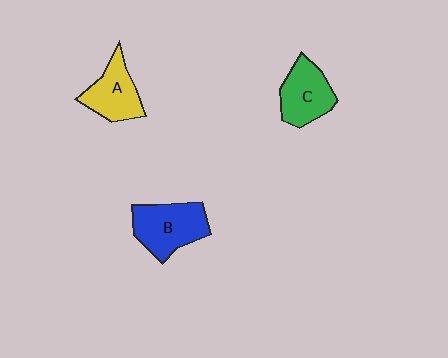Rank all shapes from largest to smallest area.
From largest to smallest: B (blue), C (green), A (yellow).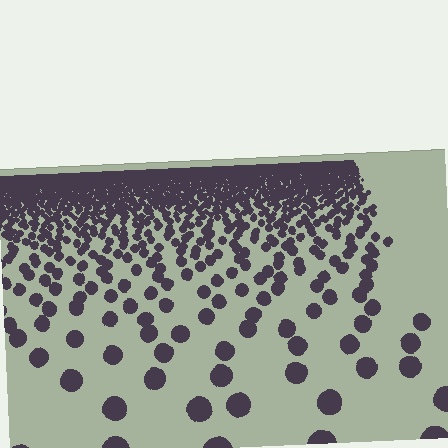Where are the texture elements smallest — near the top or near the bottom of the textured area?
Near the top.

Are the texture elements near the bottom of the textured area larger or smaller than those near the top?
Larger. Near the bottom, elements are closer to the viewer and appear at a bigger on-screen size.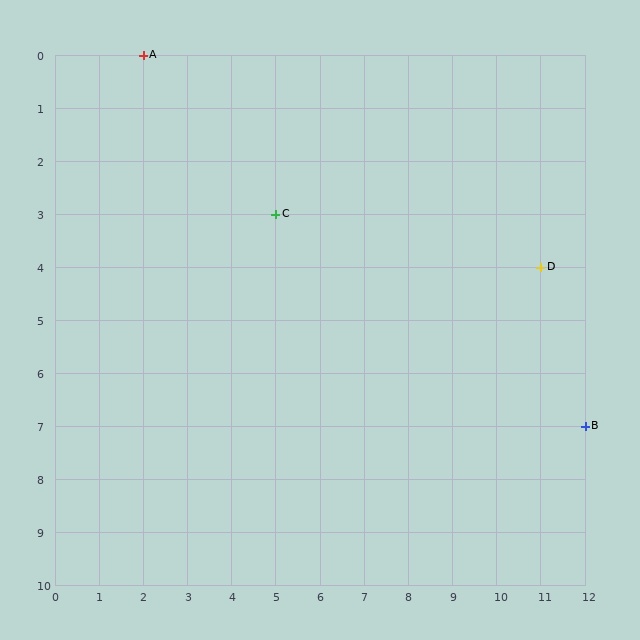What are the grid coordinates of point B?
Point B is at grid coordinates (12, 7).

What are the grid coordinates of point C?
Point C is at grid coordinates (5, 3).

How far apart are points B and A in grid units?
Points B and A are 10 columns and 7 rows apart (about 12.2 grid units diagonally).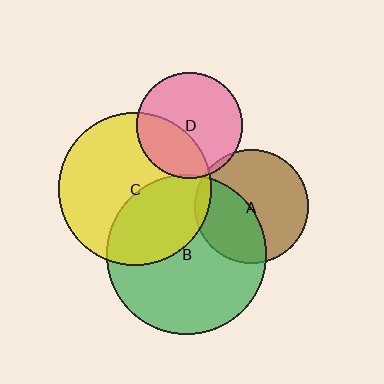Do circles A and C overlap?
Yes.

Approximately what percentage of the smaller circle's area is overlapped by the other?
Approximately 5%.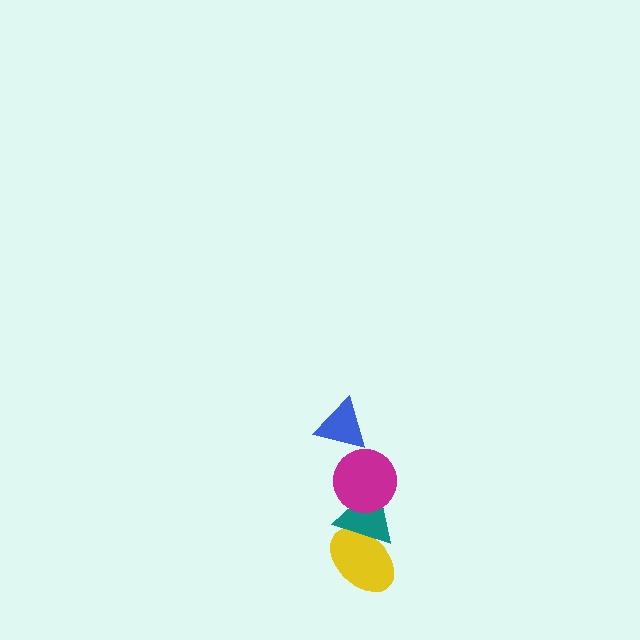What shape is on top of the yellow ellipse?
The teal triangle is on top of the yellow ellipse.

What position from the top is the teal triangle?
The teal triangle is 3rd from the top.